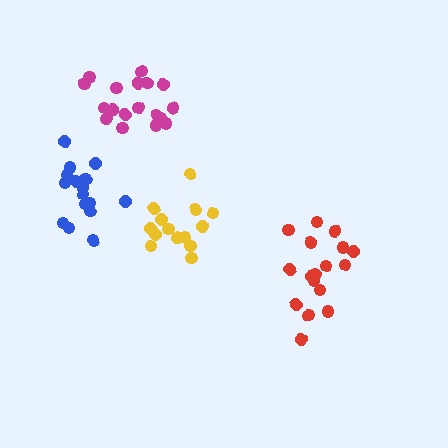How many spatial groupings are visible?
There are 4 spatial groupings.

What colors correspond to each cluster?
The clusters are colored: yellow, magenta, red, blue.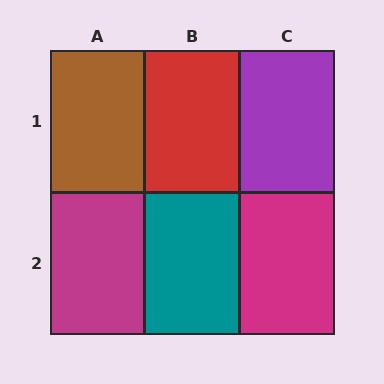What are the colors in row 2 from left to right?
Magenta, teal, magenta.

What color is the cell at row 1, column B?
Red.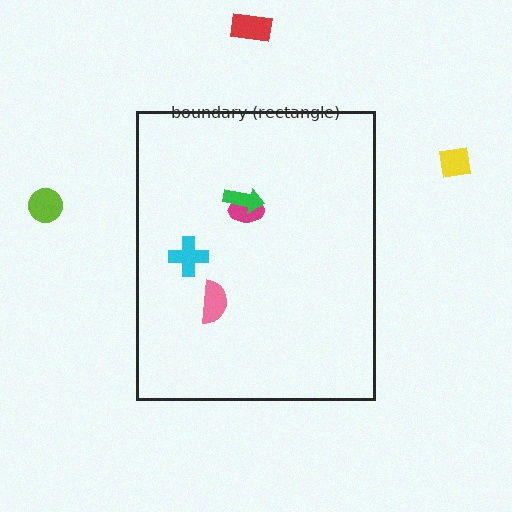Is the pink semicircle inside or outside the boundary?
Inside.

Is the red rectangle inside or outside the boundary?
Outside.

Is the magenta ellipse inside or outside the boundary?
Inside.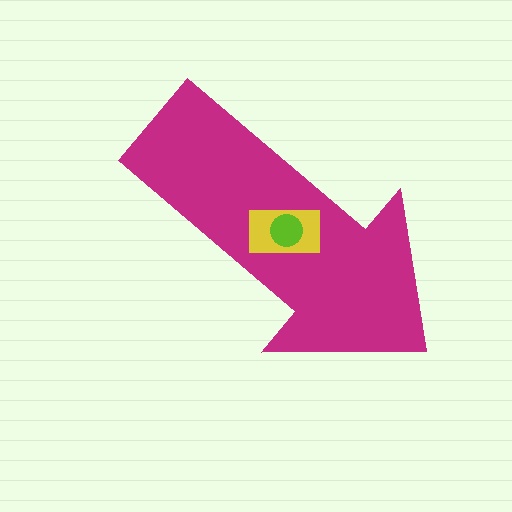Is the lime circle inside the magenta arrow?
Yes.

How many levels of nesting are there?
3.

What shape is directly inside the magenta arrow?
The yellow rectangle.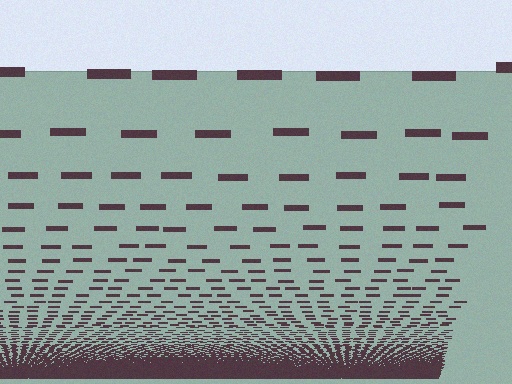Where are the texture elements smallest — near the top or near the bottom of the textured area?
Near the bottom.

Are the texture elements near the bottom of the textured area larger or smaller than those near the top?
Smaller. The gradient is inverted — elements near the bottom are smaller and denser.